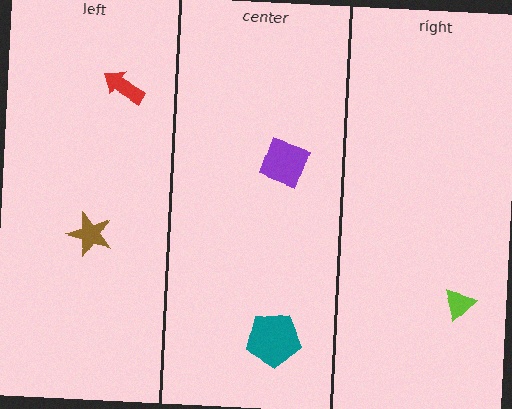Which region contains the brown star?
The left region.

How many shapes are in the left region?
2.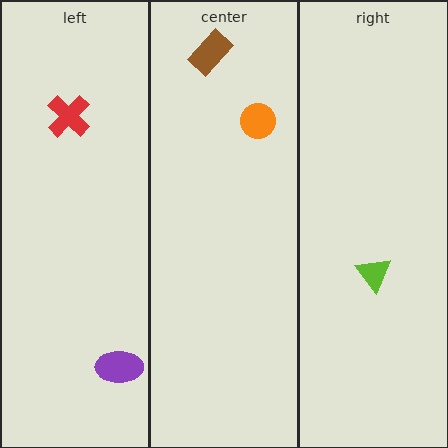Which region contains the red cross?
The left region.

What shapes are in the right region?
The lime triangle.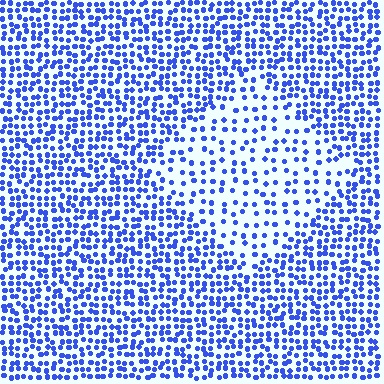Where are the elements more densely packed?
The elements are more densely packed outside the diamond boundary.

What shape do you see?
I see a diamond.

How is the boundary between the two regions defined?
The boundary is defined by a change in element density (approximately 2.1x ratio). All elements are the same color, size, and shape.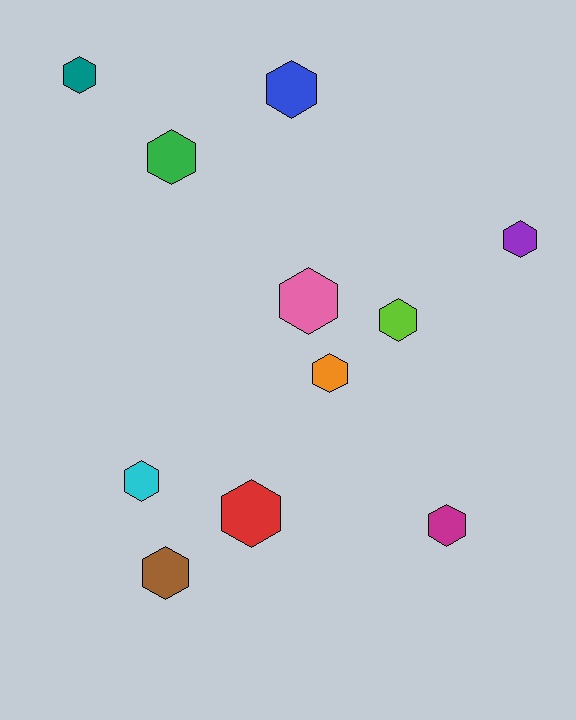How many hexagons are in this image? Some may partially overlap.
There are 11 hexagons.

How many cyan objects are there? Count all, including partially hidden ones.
There is 1 cyan object.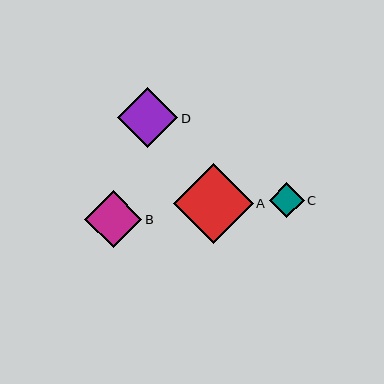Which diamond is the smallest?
Diamond C is the smallest with a size of approximately 35 pixels.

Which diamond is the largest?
Diamond A is the largest with a size of approximately 80 pixels.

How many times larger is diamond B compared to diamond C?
Diamond B is approximately 1.6 times the size of diamond C.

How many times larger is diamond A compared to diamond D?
Diamond A is approximately 1.3 times the size of diamond D.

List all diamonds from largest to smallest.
From largest to smallest: A, D, B, C.